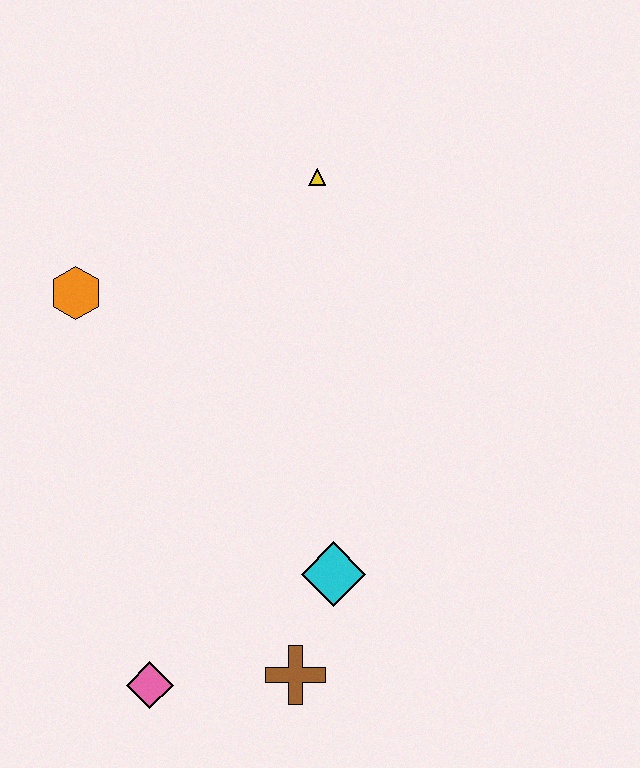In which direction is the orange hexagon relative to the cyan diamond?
The orange hexagon is above the cyan diamond.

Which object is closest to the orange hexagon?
The yellow triangle is closest to the orange hexagon.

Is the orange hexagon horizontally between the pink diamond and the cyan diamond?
No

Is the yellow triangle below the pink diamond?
No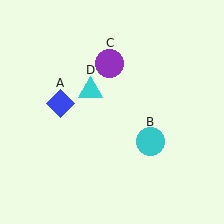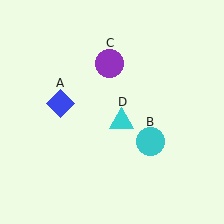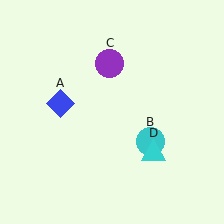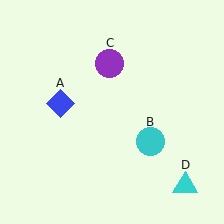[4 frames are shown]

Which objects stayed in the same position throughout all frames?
Blue diamond (object A) and cyan circle (object B) and purple circle (object C) remained stationary.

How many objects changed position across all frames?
1 object changed position: cyan triangle (object D).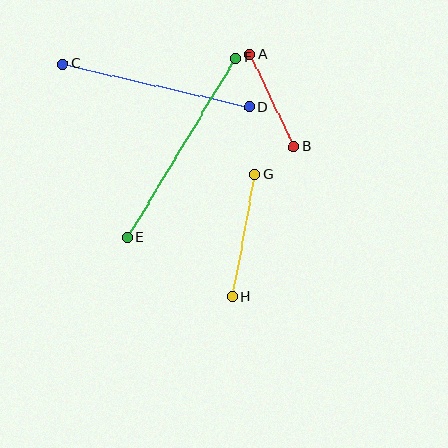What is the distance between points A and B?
The distance is approximately 102 pixels.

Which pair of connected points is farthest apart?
Points E and F are farthest apart.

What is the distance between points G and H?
The distance is approximately 124 pixels.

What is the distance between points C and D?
The distance is approximately 192 pixels.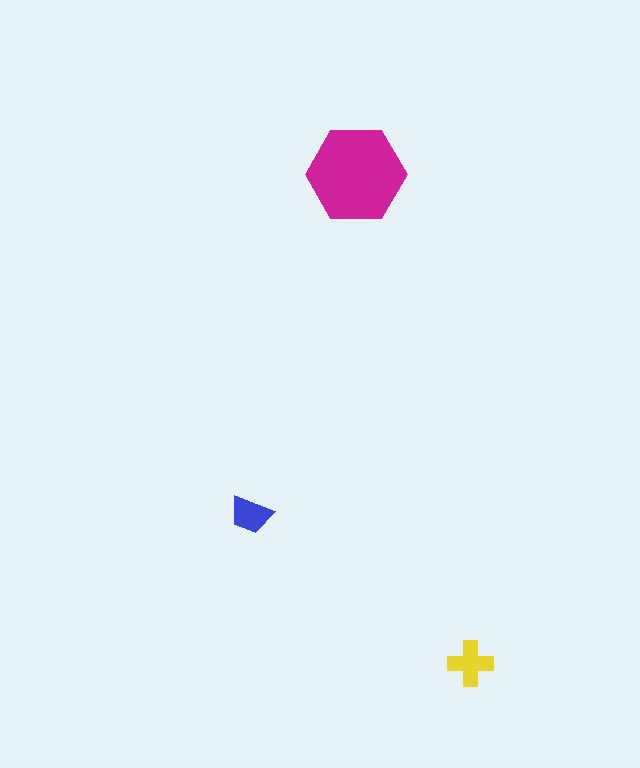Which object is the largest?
The magenta hexagon.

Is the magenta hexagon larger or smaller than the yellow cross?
Larger.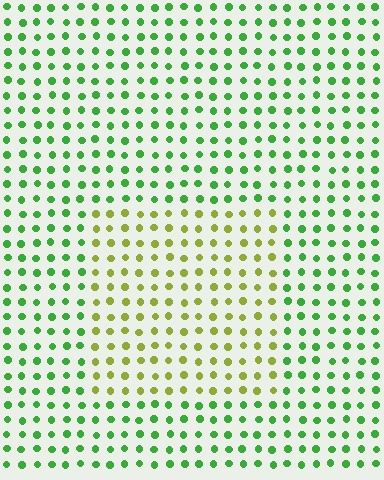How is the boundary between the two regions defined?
The boundary is defined purely by a slight shift in hue (about 46 degrees). Spacing, size, and orientation are identical on both sides.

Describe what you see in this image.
The image is filled with small green elements in a uniform arrangement. A rectangle-shaped region is visible where the elements are tinted to a slightly different hue, forming a subtle color boundary.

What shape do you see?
I see a rectangle.